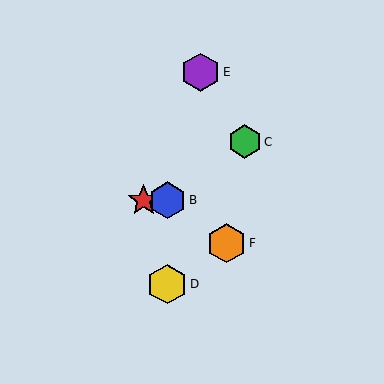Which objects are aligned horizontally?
Objects A, B are aligned horizontally.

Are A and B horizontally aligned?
Yes, both are at y≈200.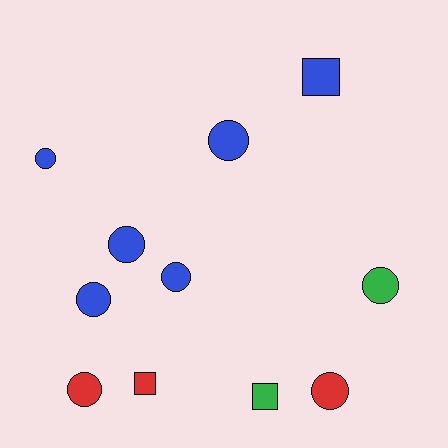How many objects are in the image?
There are 11 objects.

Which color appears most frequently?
Blue, with 6 objects.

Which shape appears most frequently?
Circle, with 8 objects.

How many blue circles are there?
There are 5 blue circles.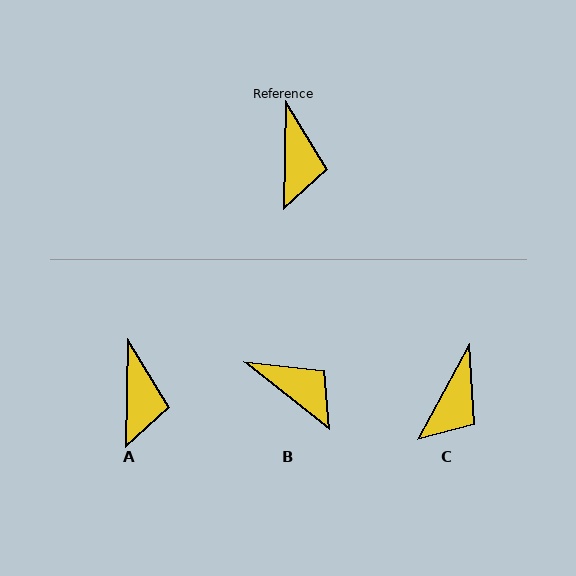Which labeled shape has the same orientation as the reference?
A.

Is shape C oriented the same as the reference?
No, it is off by about 28 degrees.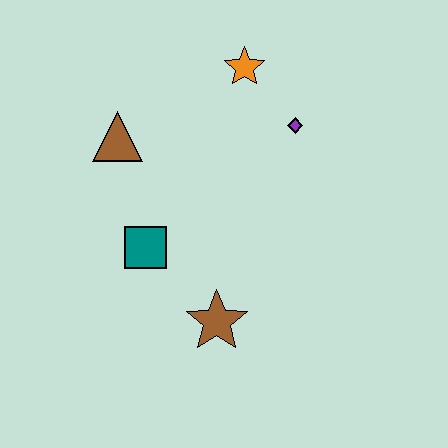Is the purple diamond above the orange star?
No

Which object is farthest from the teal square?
The orange star is farthest from the teal square.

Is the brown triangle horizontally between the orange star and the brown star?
No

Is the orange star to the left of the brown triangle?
No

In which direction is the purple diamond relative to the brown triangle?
The purple diamond is to the right of the brown triangle.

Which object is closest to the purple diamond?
The orange star is closest to the purple diamond.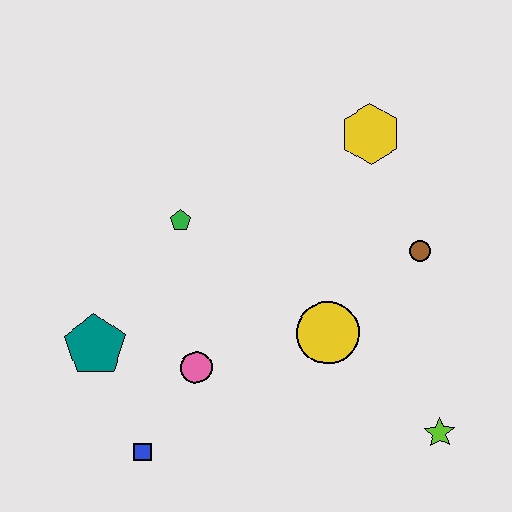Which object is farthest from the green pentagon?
The lime star is farthest from the green pentagon.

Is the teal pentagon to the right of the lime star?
No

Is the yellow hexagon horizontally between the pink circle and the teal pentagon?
No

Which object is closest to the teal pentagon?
The pink circle is closest to the teal pentagon.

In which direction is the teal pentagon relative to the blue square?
The teal pentagon is above the blue square.